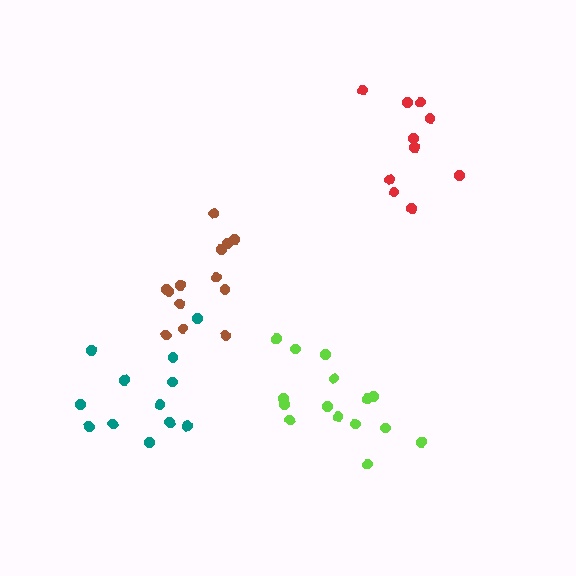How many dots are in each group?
Group 1: 12 dots, Group 2: 13 dots, Group 3: 10 dots, Group 4: 15 dots (50 total).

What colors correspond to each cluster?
The clusters are colored: teal, brown, red, lime.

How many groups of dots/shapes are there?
There are 4 groups.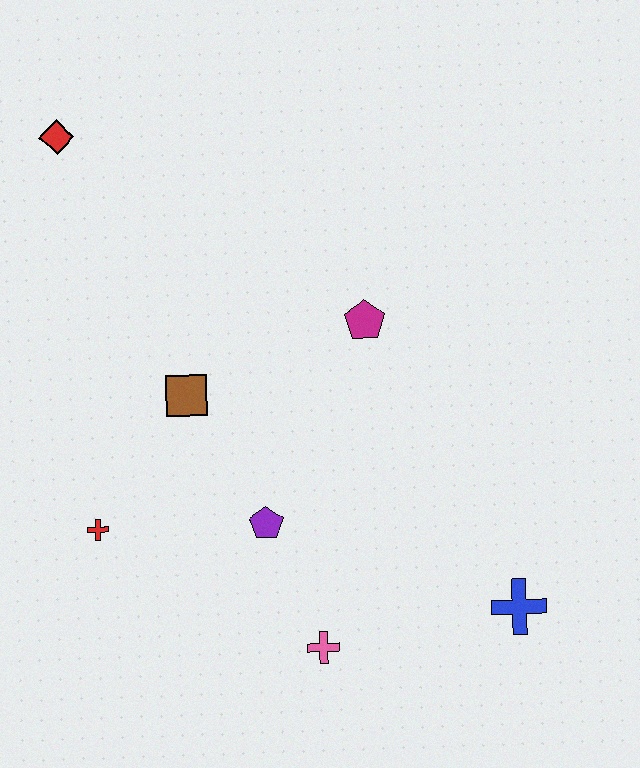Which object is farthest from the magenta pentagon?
The red diamond is farthest from the magenta pentagon.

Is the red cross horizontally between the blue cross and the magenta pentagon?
No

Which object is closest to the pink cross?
The purple pentagon is closest to the pink cross.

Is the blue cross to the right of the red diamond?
Yes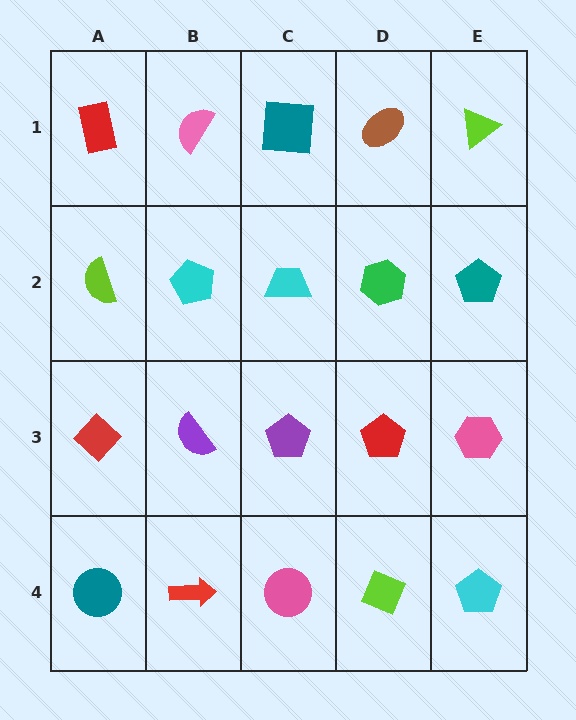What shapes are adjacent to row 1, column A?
A lime semicircle (row 2, column A), a pink semicircle (row 1, column B).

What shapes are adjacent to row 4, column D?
A red pentagon (row 3, column D), a pink circle (row 4, column C), a cyan pentagon (row 4, column E).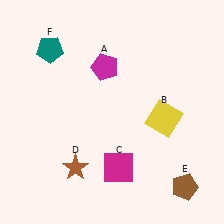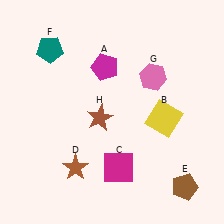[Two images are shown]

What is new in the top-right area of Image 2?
A pink hexagon (G) was added in the top-right area of Image 2.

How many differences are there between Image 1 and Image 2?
There are 2 differences between the two images.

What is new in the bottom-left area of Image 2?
A brown star (H) was added in the bottom-left area of Image 2.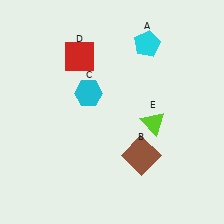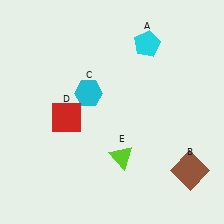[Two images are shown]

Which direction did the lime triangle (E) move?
The lime triangle (E) moved down.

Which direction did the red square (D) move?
The red square (D) moved down.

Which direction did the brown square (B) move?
The brown square (B) moved right.